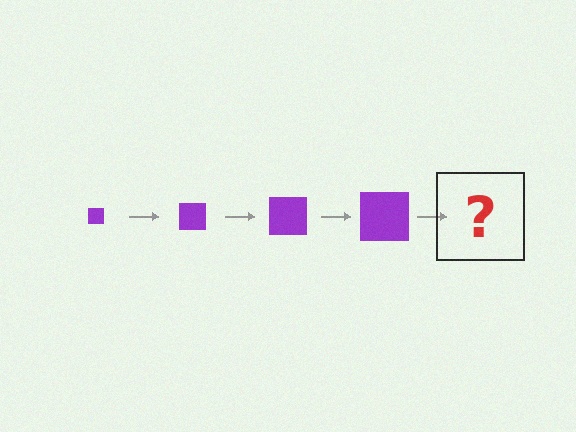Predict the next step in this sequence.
The next step is a purple square, larger than the previous one.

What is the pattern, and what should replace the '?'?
The pattern is that the square gets progressively larger each step. The '?' should be a purple square, larger than the previous one.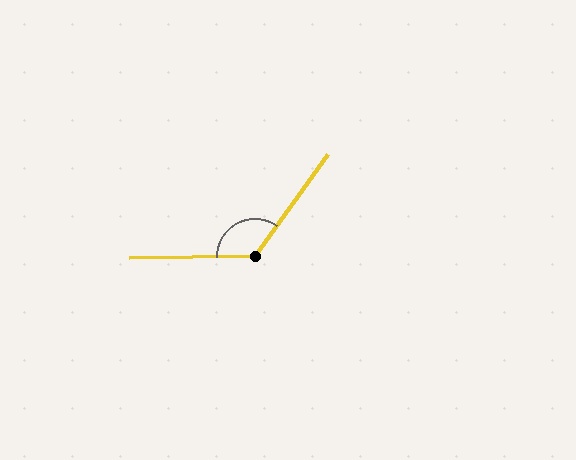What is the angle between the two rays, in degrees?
Approximately 127 degrees.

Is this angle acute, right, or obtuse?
It is obtuse.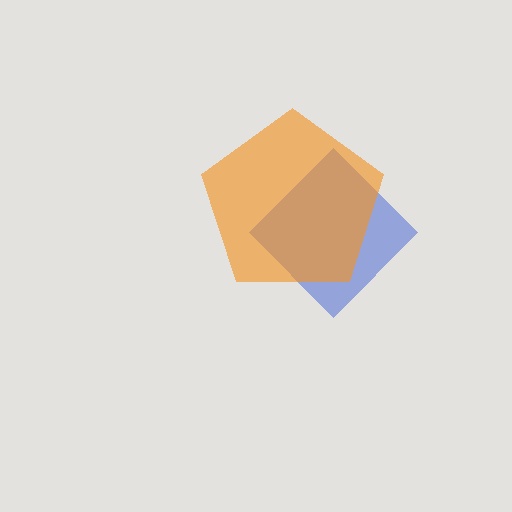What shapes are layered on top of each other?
The layered shapes are: a blue diamond, an orange pentagon.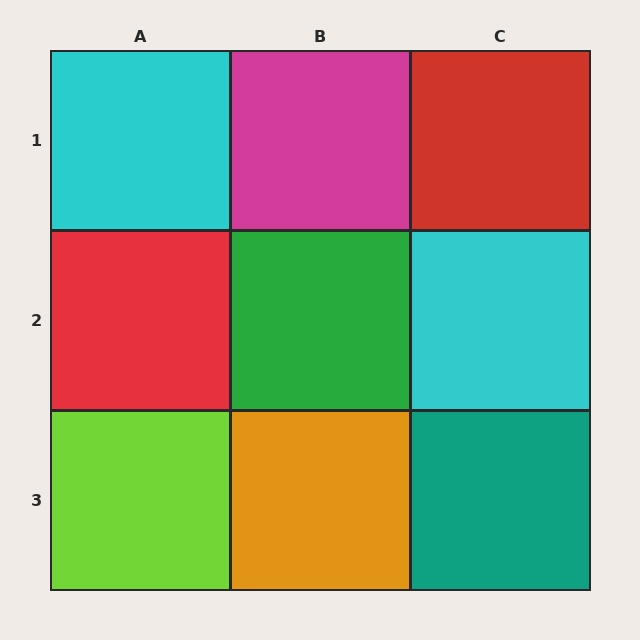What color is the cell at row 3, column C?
Teal.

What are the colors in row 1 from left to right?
Cyan, magenta, red.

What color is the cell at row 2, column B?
Green.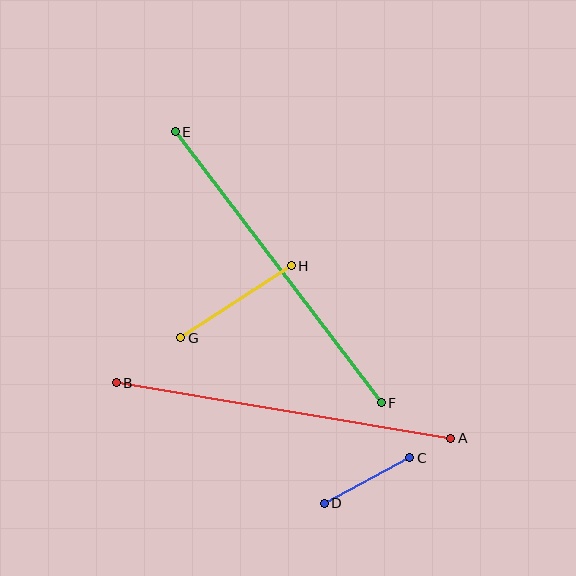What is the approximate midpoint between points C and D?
The midpoint is at approximately (367, 481) pixels.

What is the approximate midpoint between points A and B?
The midpoint is at approximately (284, 410) pixels.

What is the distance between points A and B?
The distance is approximately 339 pixels.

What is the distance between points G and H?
The distance is approximately 132 pixels.